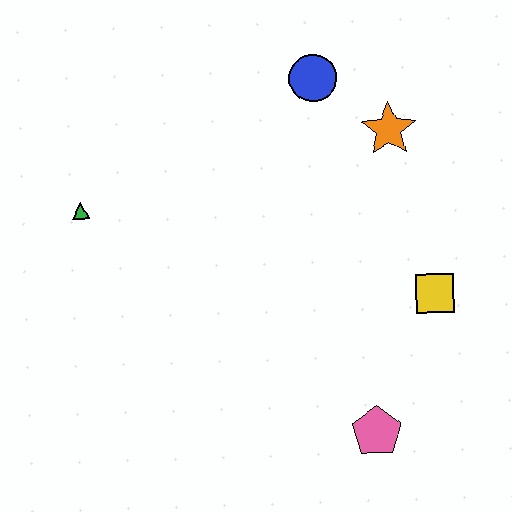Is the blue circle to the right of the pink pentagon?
No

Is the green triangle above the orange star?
No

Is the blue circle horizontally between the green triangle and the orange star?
Yes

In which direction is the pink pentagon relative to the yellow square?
The pink pentagon is below the yellow square.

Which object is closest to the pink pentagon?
The yellow square is closest to the pink pentagon.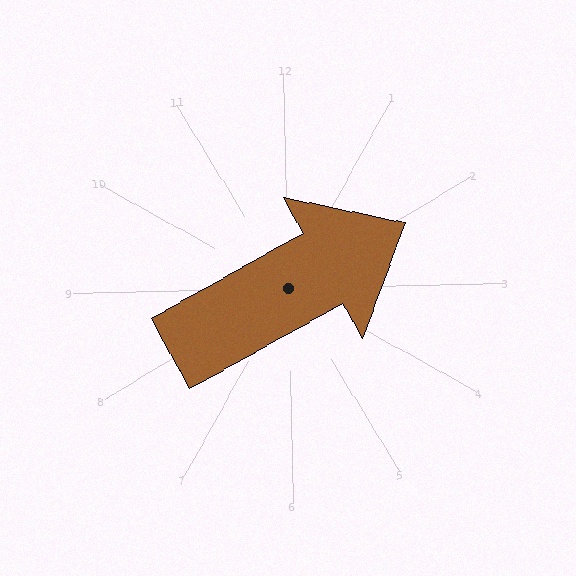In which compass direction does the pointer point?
Northeast.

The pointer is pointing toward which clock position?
Roughly 2 o'clock.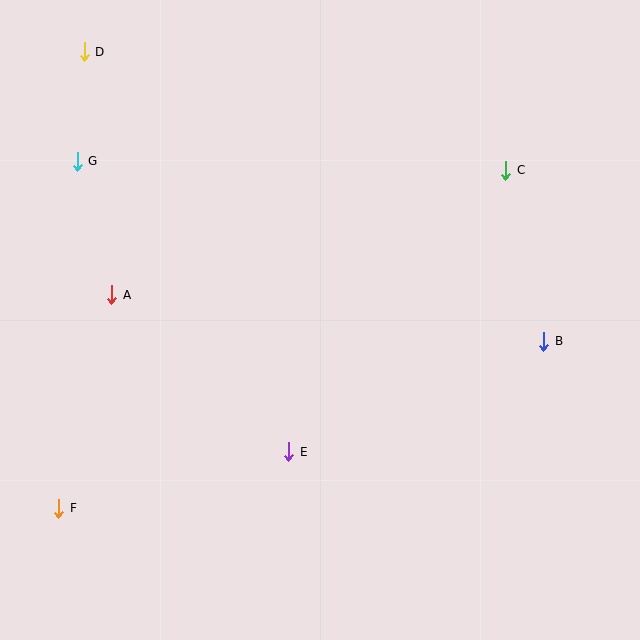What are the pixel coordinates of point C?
Point C is at (506, 170).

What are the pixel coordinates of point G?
Point G is at (77, 161).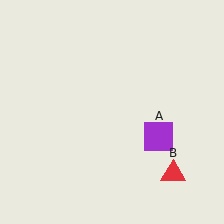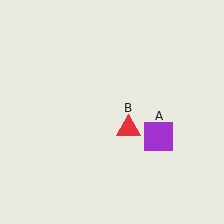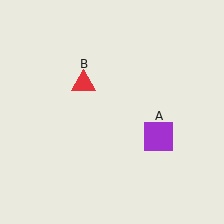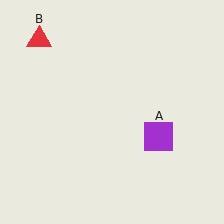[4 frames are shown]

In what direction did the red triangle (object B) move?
The red triangle (object B) moved up and to the left.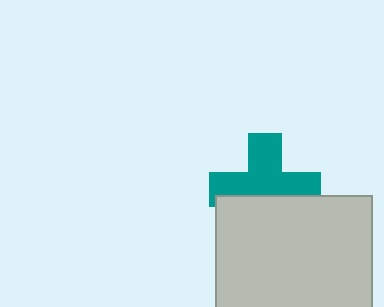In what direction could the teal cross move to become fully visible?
The teal cross could move up. That would shift it out from behind the light gray square entirely.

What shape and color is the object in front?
The object in front is a light gray square.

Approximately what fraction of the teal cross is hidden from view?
Roughly 39% of the teal cross is hidden behind the light gray square.